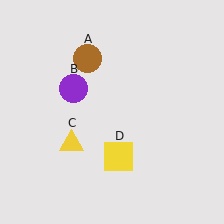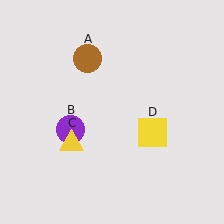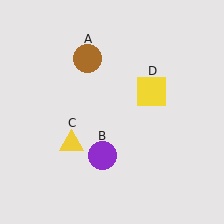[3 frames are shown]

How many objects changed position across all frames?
2 objects changed position: purple circle (object B), yellow square (object D).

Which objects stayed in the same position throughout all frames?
Brown circle (object A) and yellow triangle (object C) remained stationary.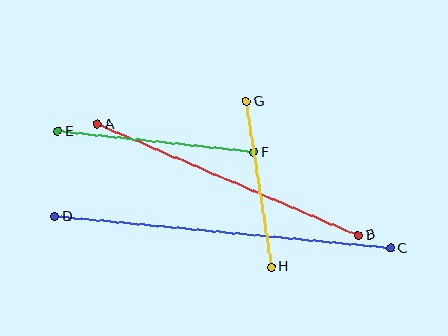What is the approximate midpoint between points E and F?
The midpoint is at approximately (156, 142) pixels.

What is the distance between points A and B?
The distance is approximately 284 pixels.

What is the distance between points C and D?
The distance is approximately 337 pixels.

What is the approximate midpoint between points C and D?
The midpoint is at approximately (223, 232) pixels.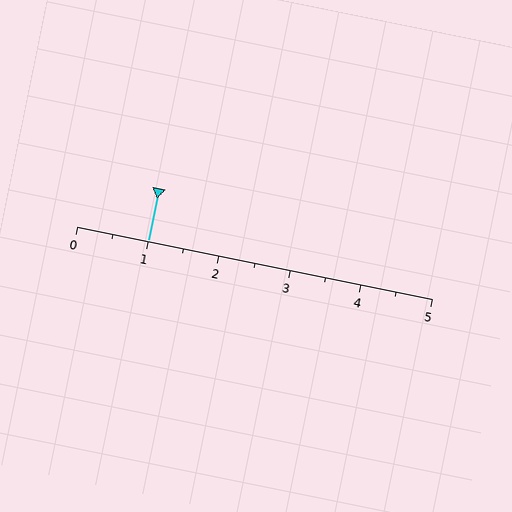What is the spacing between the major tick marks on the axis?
The major ticks are spaced 1 apart.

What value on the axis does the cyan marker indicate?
The marker indicates approximately 1.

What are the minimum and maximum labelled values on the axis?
The axis runs from 0 to 5.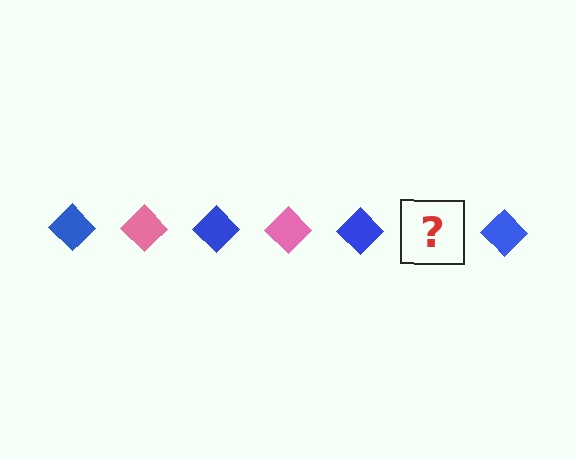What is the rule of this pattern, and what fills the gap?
The rule is that the pattern cycles through blue, pink diamonds. The gap should be filled with a pink diamond.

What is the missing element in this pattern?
The missing element is a pink diamond.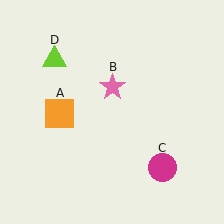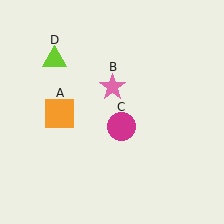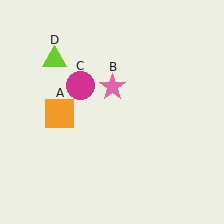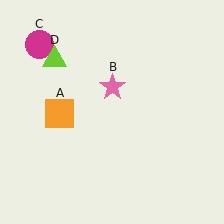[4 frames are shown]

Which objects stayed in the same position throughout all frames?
Orange square (object A) and pink star (object B) and lime triangle (object D) remained stationary.